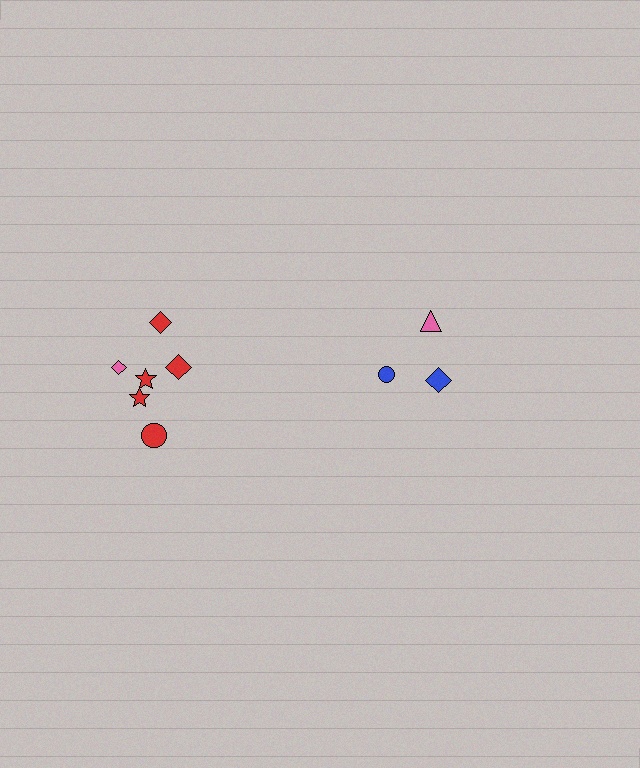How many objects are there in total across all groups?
There are 9 objects.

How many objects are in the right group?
There are 3 objects.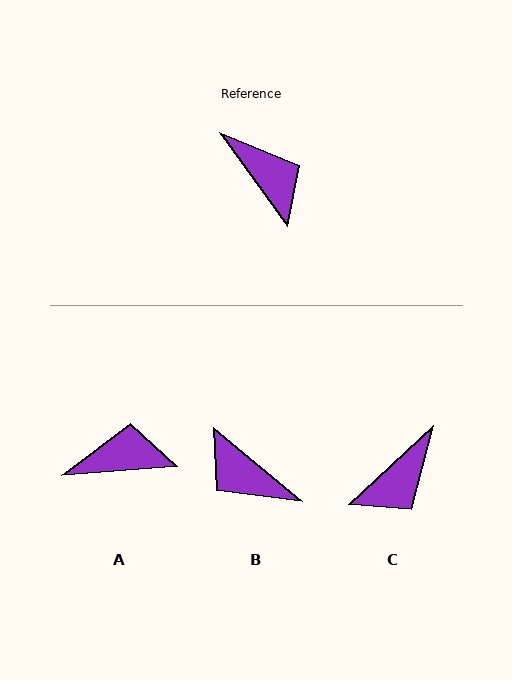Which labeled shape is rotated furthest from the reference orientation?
B, about 165 degrees away.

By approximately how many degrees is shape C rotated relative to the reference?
Approximately 83 degrees clockwise.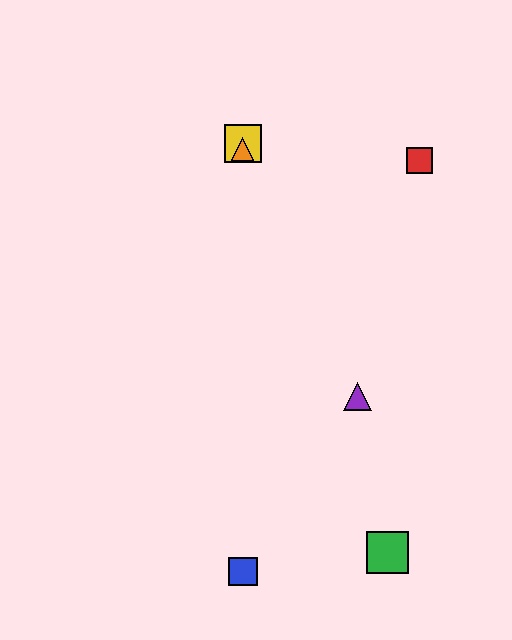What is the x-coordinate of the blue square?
The blue square is at x≈243.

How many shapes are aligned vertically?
3 shapes (the blue square, the yellow square, the orange triangle) are aligned vertically.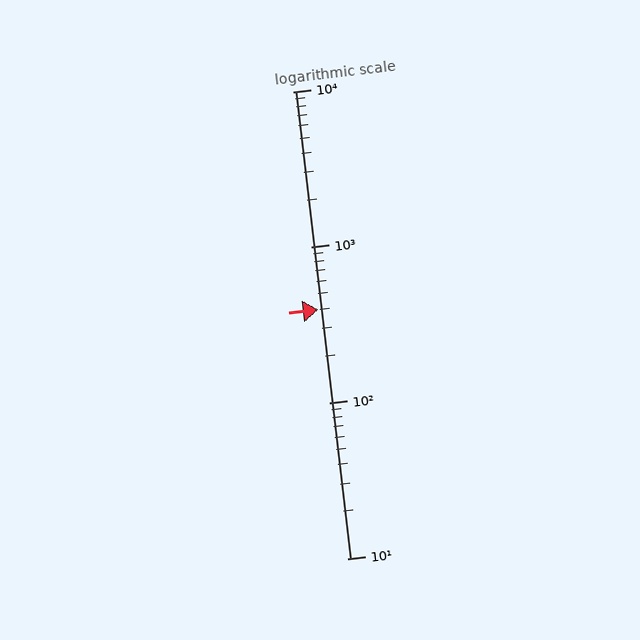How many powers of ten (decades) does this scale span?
The scale spans 3 decades, from 10 to 10000.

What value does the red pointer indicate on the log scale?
The pointer indicates approximately 400.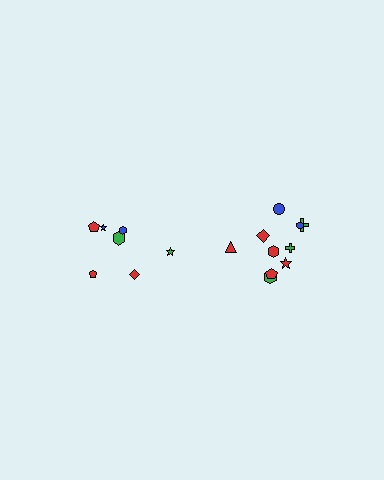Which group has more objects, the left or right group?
The right group.